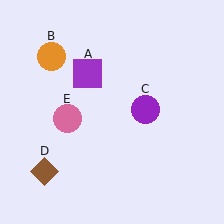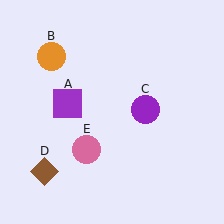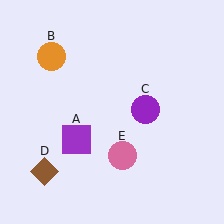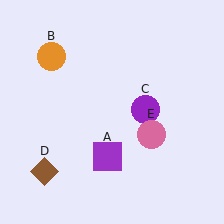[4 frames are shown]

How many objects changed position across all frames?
2 objects changed position: purple square (object A), pink circle (object E).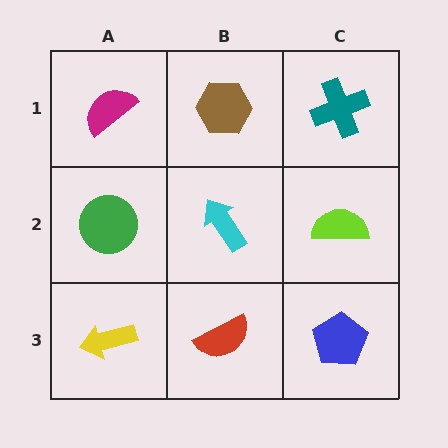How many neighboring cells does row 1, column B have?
3.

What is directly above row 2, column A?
A magenta semicircle.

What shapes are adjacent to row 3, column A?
A green circle (row 2, column A), a red semicircle (row 3, column B).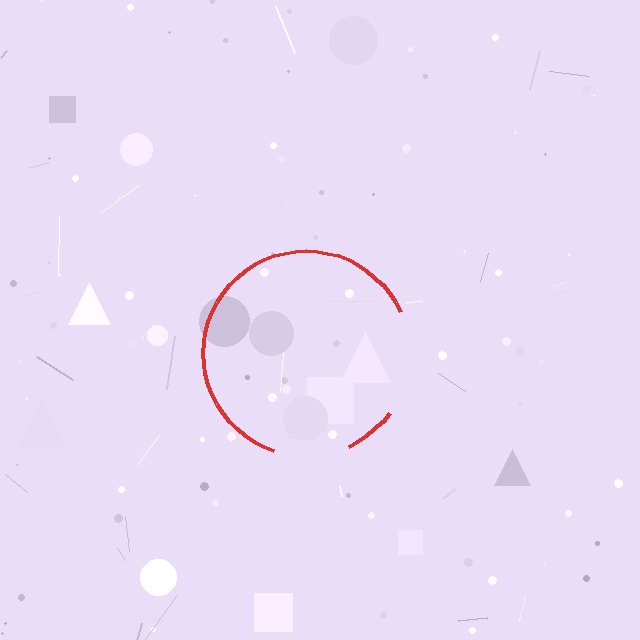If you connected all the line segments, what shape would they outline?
They would outline a circle.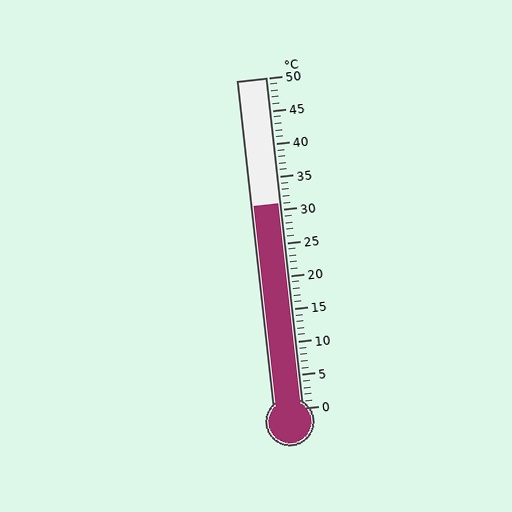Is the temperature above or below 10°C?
The temperature is above 10°C.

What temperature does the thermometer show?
The thermometer shows approximately 31°C.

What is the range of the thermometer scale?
The thermometer scale ranges from 0°C to 50°C.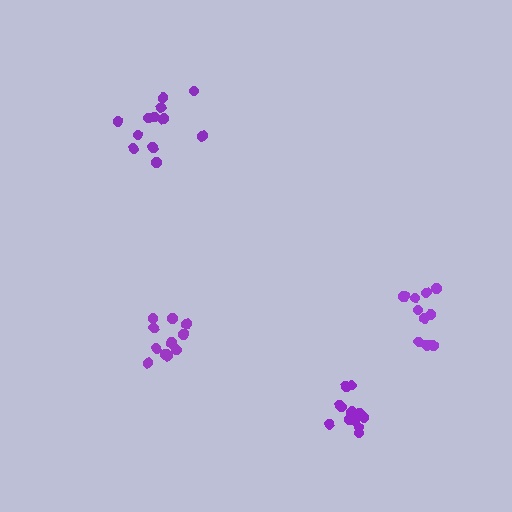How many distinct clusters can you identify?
There are 4 distinct clusters.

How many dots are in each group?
Group 1: 12 dots, Group 2: 11 dots, Group 3: 11 dots, Group 4: 12 dots (46 total).